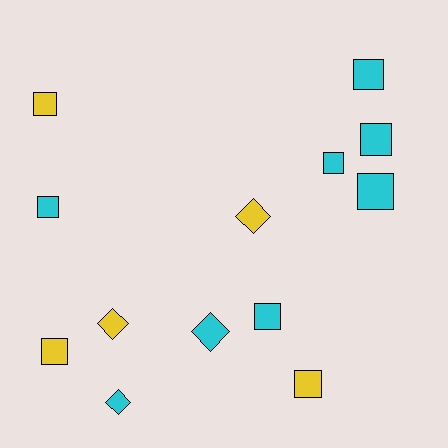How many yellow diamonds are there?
There are 2 yellow diamonds.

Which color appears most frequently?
Cyan, with 8 objects.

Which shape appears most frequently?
Square, with 9 objects.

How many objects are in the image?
There are 13 objects.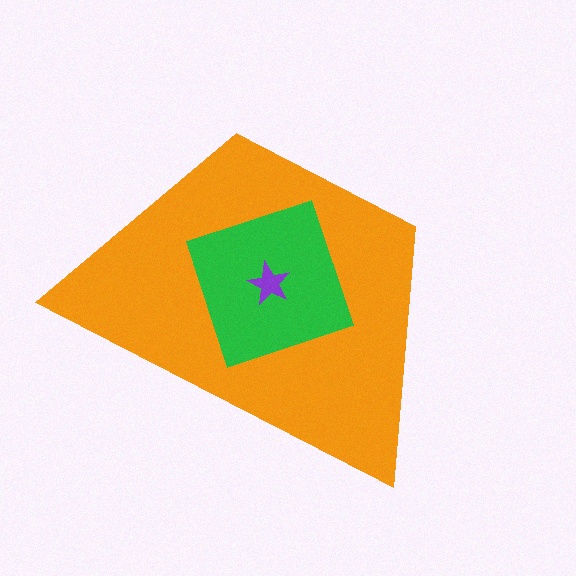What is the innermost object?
The purple star.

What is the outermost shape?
The orange trapezoid.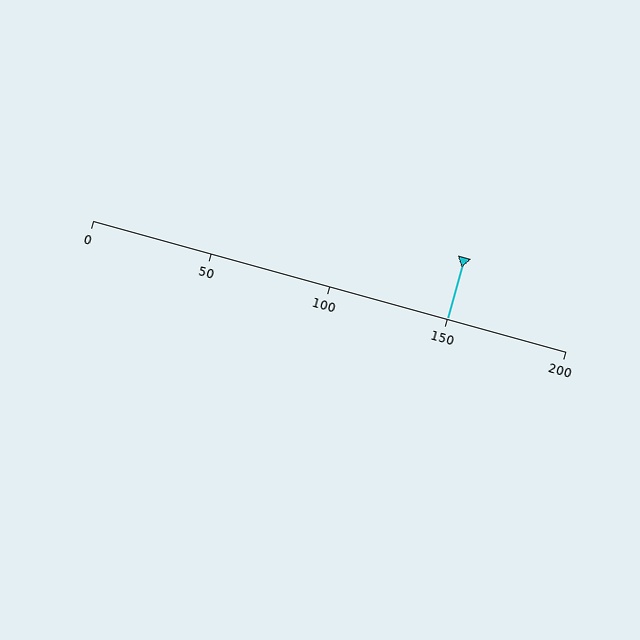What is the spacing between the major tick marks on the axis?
The major ticks are spaced 50 apart.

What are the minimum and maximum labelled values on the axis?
The axis runs from 0 to 200.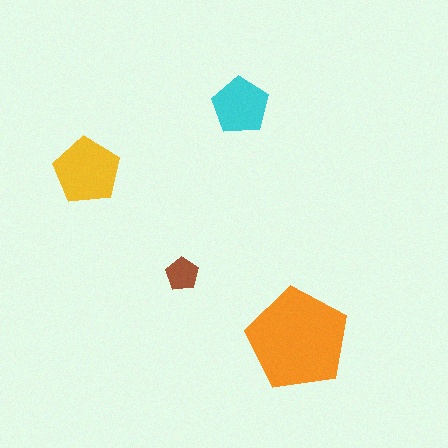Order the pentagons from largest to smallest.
the orange one, the yellow one, the cyan one, the brown one.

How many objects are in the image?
There are 4 objects in the image.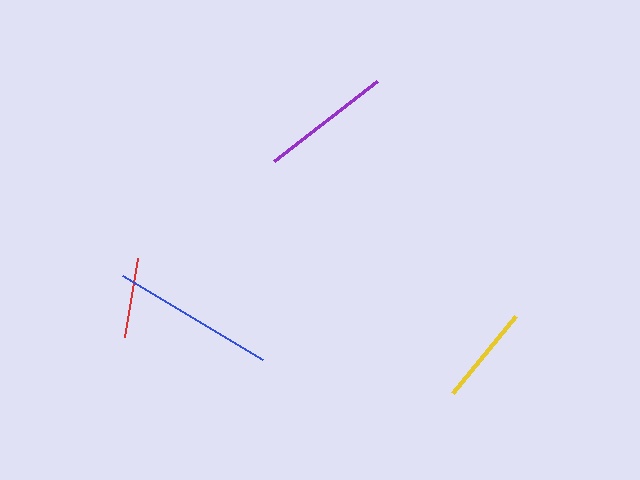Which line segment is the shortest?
The red line is the shortest at approximately 81 pixels.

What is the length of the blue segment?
The blue segment is approximately 164 pixels long.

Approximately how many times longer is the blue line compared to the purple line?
The blue line is approximately 1.3 times the length of the purple line.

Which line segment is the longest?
The blue line is the longest at approximately 164 pixels.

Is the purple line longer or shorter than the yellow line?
The purple line is longer than the yellow line.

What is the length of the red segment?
The red segment is approximately 81 pixels long.